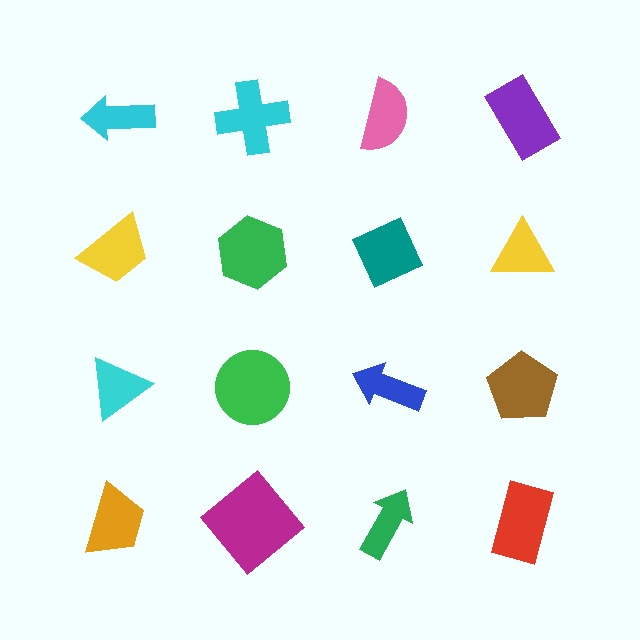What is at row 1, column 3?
A pink semicircle.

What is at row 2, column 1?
A yellow trapezoid.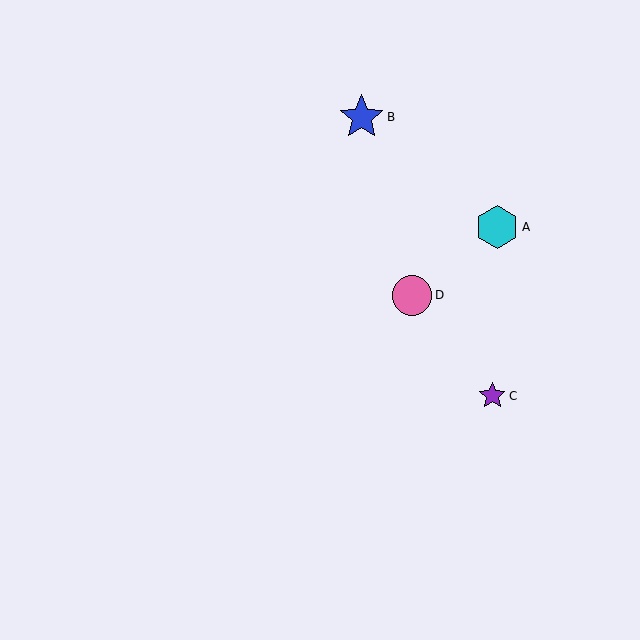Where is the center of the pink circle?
The center of the pink circle is at (412, 295).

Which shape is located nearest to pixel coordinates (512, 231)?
The cyan hexagon (labeled A) at (497, 227) is nearest to that location.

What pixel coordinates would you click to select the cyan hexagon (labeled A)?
Click at (497, 227) to select the cyan hexagon A.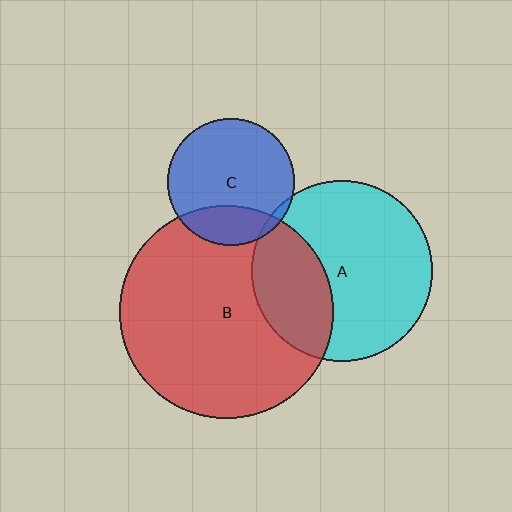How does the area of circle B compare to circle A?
Approximately 1.4 times.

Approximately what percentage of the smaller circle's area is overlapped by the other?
Approximately 25%.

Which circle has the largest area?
Circle B (red).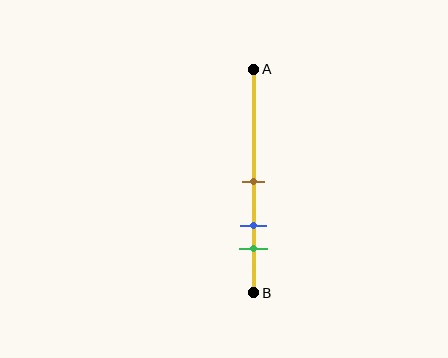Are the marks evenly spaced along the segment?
Yes, the marks are approximately evenly spaced.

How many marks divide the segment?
There are 3 marks dividing the segment.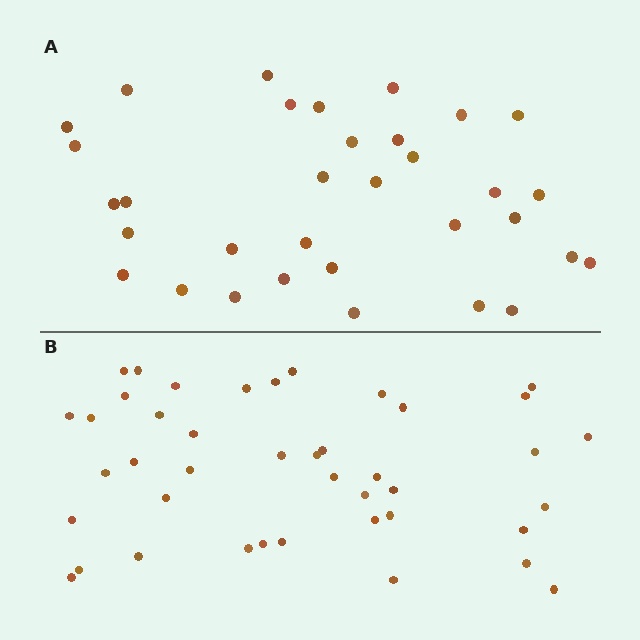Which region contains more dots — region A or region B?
Region B (the bottom region) has more dots.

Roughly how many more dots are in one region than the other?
Region B has roughly 8 or so more dots than region A.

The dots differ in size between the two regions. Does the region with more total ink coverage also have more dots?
No. Region A has more total ink coverage because its dots are larger, but region B actually contains more individual dots. Total area can be misleading — the number of items is what matters here.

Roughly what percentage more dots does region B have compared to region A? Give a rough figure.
About 25% more.